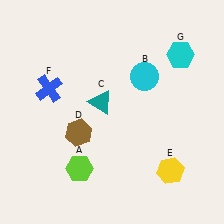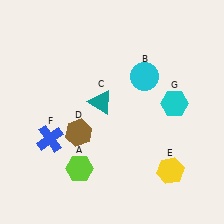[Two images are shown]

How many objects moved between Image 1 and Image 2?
2 objects moved between the two images.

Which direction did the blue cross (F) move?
The blue cross (F) moved down.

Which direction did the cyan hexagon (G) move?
The cyan hexagon (G) moved down.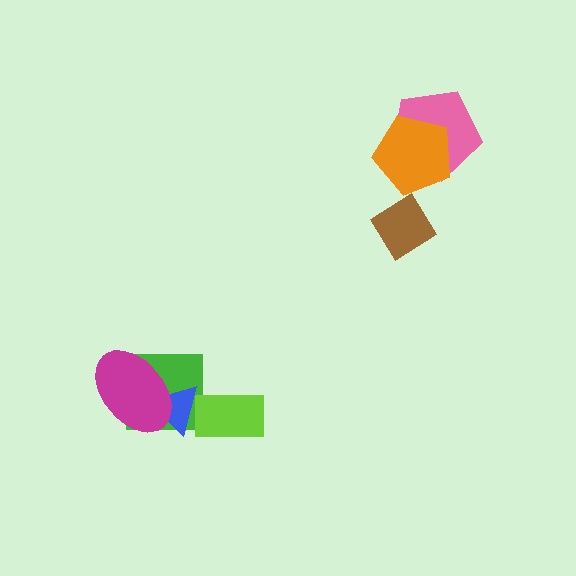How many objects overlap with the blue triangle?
3 objects overlap with the blue triangle.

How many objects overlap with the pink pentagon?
1 object overlaps with the pink pentagon.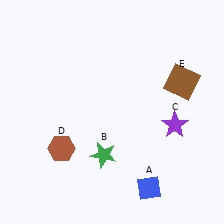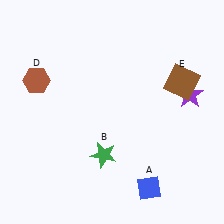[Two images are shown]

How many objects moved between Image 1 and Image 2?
2 objects moved between the two images.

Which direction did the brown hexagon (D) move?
The brown hexagon (D) moved up.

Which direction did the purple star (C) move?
The purple star (C) moved up.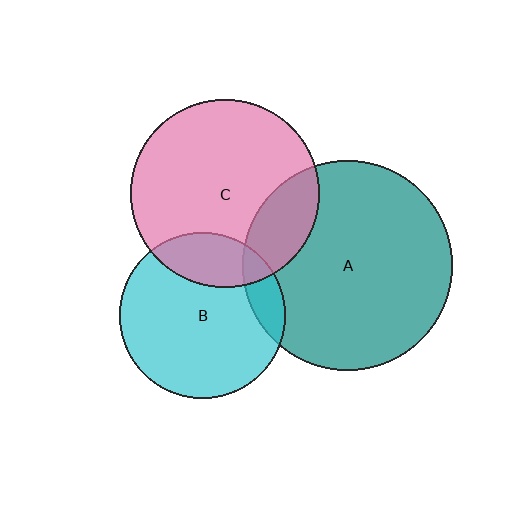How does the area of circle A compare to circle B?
Approximately 1.6 times.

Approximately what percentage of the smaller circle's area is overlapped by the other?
Approximately 20%.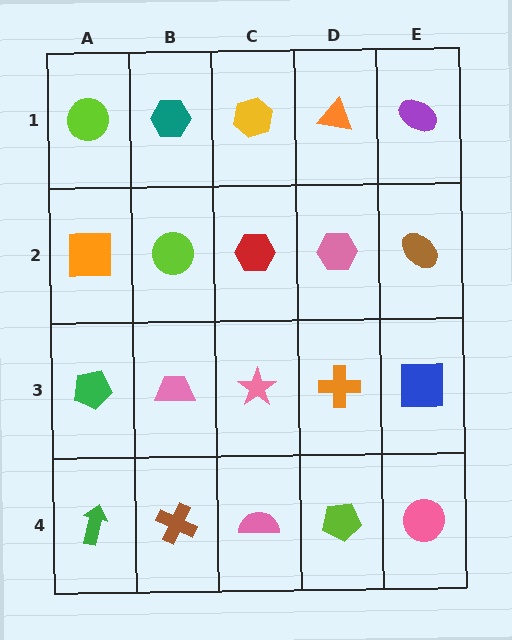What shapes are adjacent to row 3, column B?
A lime circle (row 2, column B), a brown cross (row 4, column B), a green pentagon (row 3, column A), a pink star (row 3, column C).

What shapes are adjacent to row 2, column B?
A teal hexagon (row 1, column B), a pink trapezoid (row 3, column B), an orange square (row 2, column A), a red hexagon (row 2, column C).